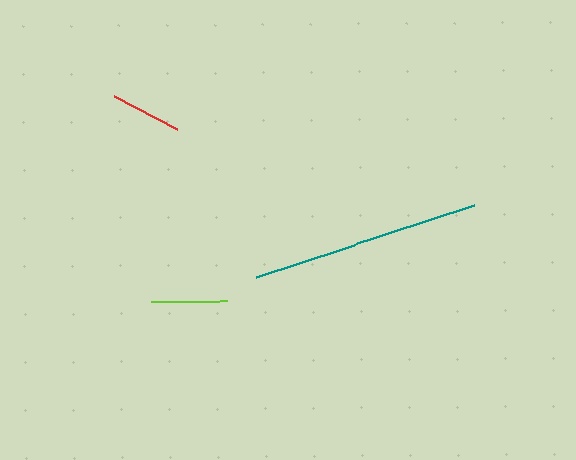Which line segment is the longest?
The teal line is the longest at approximately 229 pixels.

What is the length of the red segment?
The red segment is approximately 71 pixels long.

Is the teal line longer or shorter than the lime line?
The teal line is longer than the lime line.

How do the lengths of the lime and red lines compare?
The lime and red lines are approximately the same length.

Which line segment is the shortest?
The red line is the shortest at approximately 71 pixels.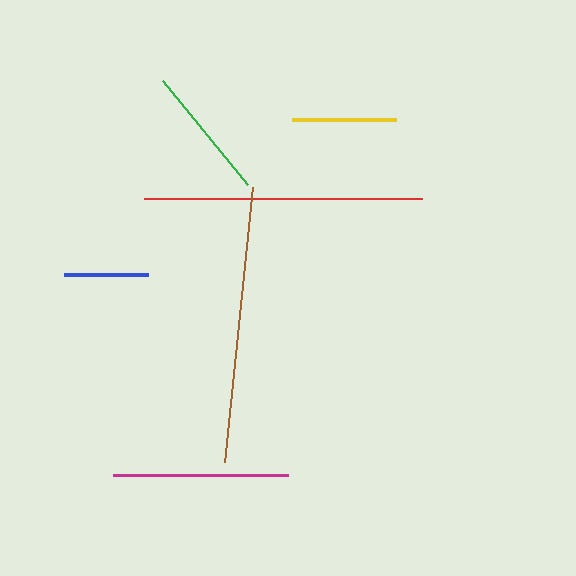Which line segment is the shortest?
The blue line is the shortest at approximately 85 pixels.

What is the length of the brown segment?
The brown segment is approximately 276 pixels long.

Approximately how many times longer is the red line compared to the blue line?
The red line is approximately 3.3 times the length of the blue line.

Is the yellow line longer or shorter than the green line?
The green line is longer than the yellow line.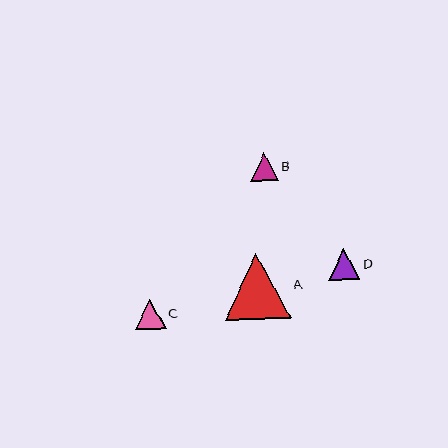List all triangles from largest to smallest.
From largest to smallest: A, D, C, B.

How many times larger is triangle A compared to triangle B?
Triangle A is approximately 2.4 times the size of triangle B.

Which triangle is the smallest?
Triangle B is the smallest with a size of approximately 28 pixels.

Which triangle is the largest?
Triangle A is the largest with a size of approximately 66 pixels.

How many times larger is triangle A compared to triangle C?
Triangle A is approximately 2.2 times the size of triangle C.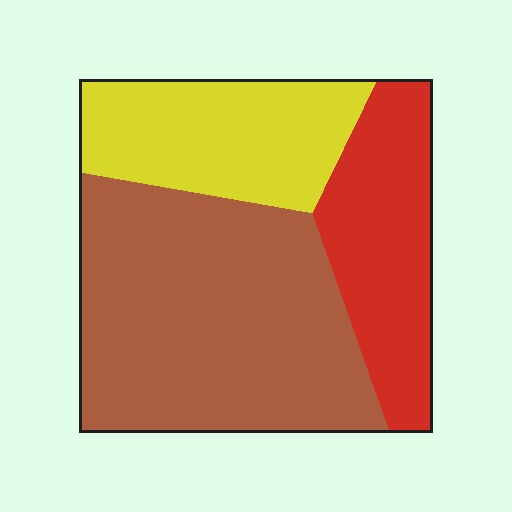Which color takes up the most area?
Brown, at roughly 50%.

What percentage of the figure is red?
Red covers roughly 25% of the figure.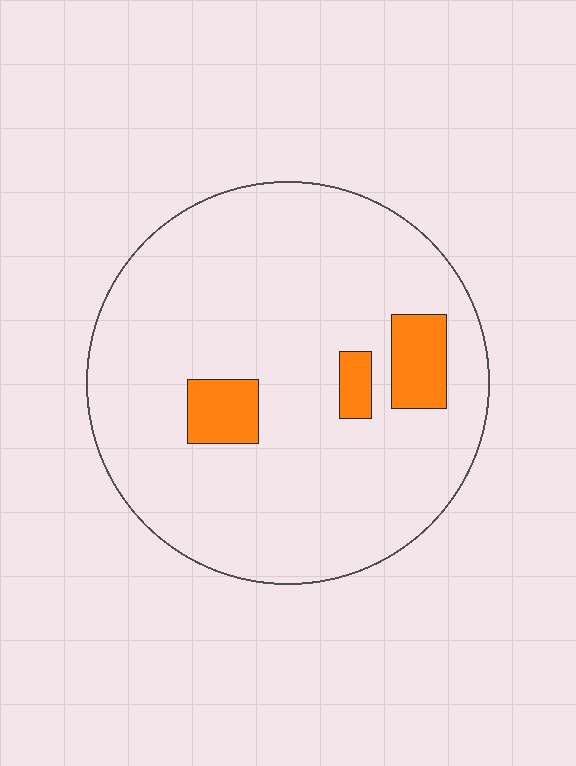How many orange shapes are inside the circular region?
3.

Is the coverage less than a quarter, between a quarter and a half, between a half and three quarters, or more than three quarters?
Less than a quarter.